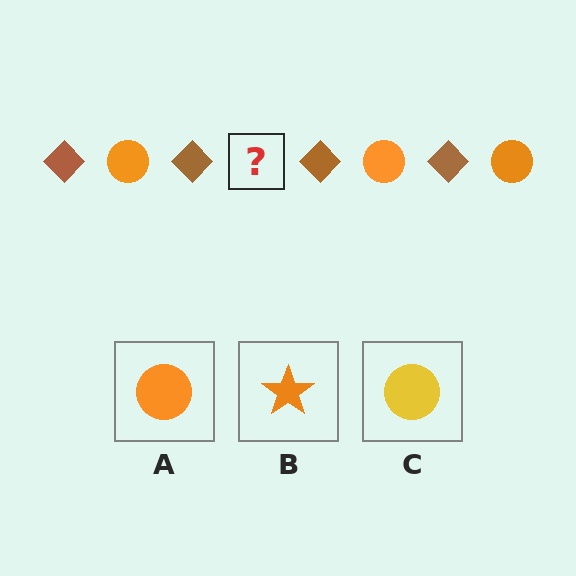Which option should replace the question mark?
Option A.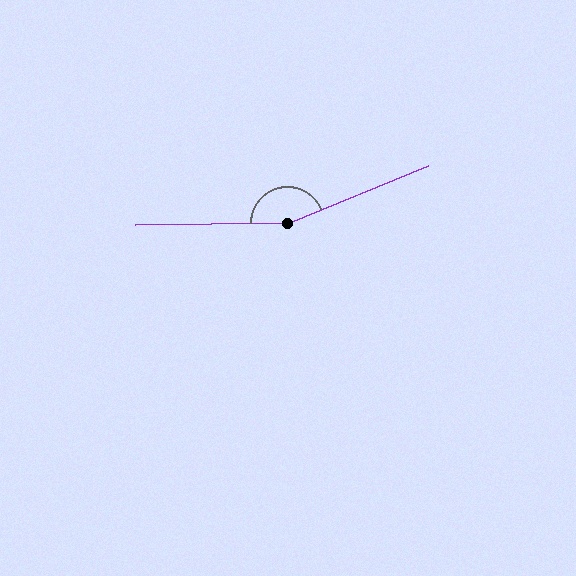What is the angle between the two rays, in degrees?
Approximately 159 degrees.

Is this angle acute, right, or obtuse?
It is obtuse.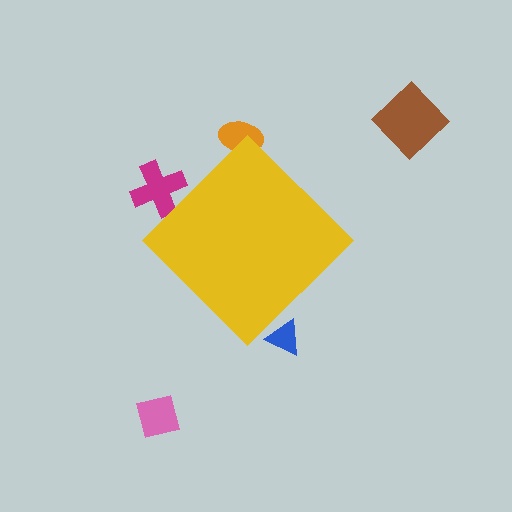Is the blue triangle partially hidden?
Yes, the blue triangle is partially hidden behind the yellow diamond.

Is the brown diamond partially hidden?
No, the brown diamond is fully visible.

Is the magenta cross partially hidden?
Yes, the magenta cross is partially hidden behind the yellow diamond.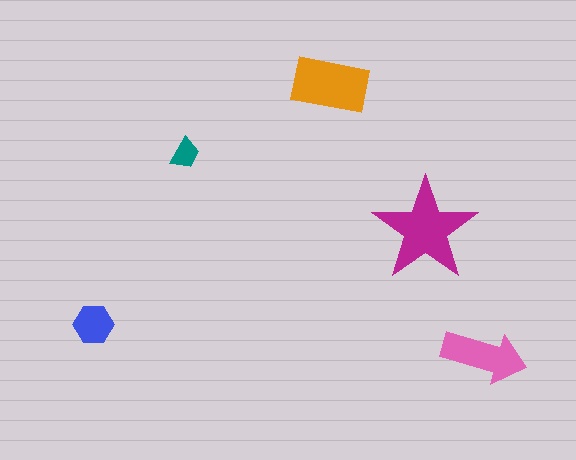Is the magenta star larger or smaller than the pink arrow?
Larger.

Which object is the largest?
The magenta star.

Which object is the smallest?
The teal trapezoid.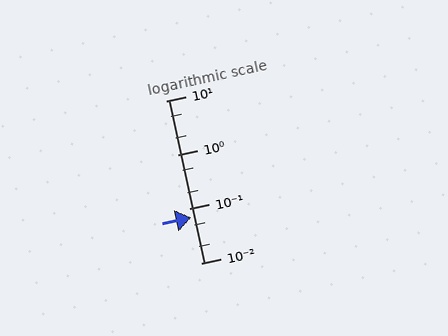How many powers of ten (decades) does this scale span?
The scale spans 3 decades, from 0.01 to 10.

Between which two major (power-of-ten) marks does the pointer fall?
The pointer is between 0.01 and 0.1.